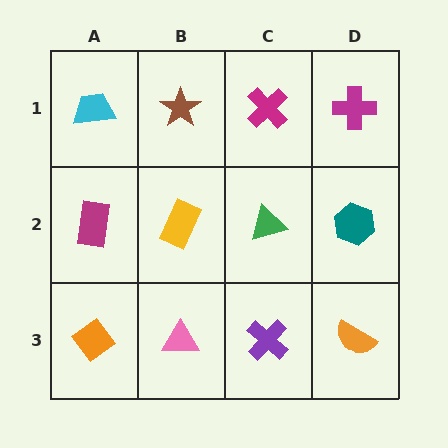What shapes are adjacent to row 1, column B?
A yellow rectangle (row 2, column B), a cyan trapezoid (row 1, column A), a magenta cross (row 1, column C).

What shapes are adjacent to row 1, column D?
A teal hexagon (row 2, column D), a magenta cross (row 1, column C).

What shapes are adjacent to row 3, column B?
A yellow rectangle (row 2, column B), an orange diamond (row 3, column A), a purple cross (row 3, column C).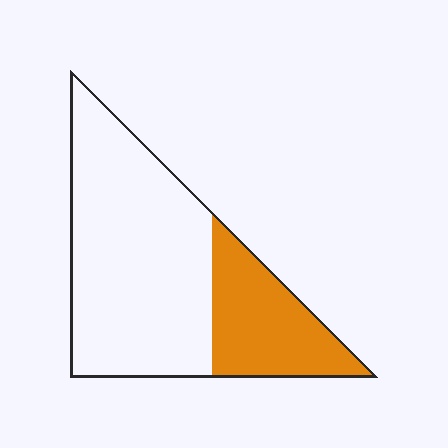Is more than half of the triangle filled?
No.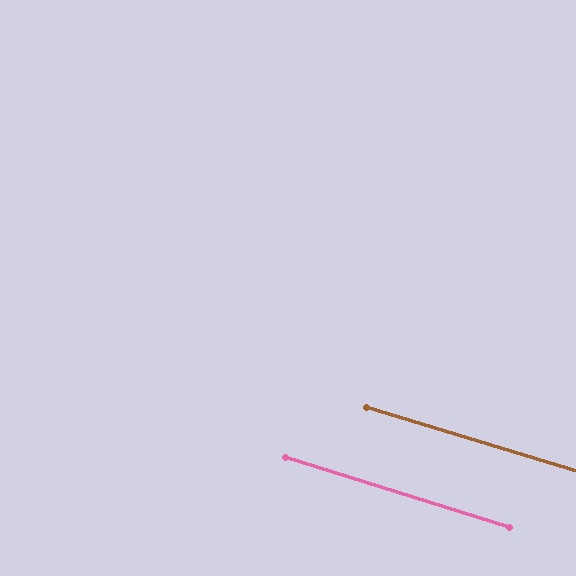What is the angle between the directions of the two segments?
Approximately 0 degrees.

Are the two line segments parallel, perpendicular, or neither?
Parallel — their directions differ by only 0.2°.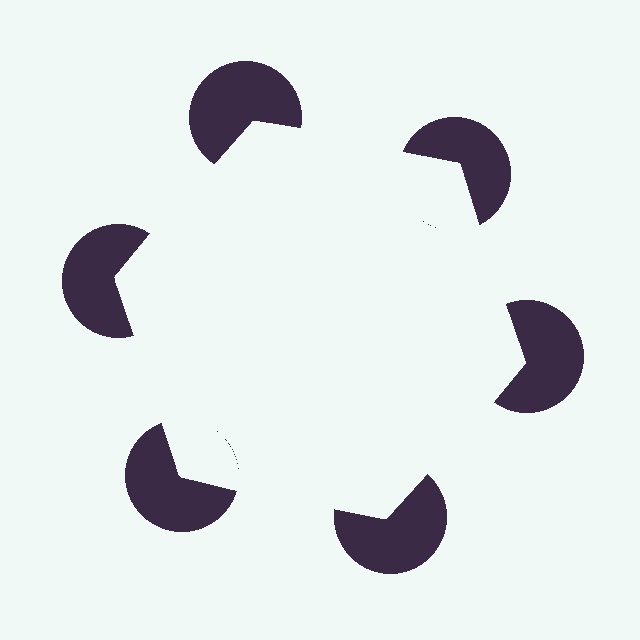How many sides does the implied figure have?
6 sides.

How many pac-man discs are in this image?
There are 6 — one at each vertex of the illusory hexagon.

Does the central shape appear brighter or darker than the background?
It typically appears slightly brighter than the background, even though no actual brightness change is drawn.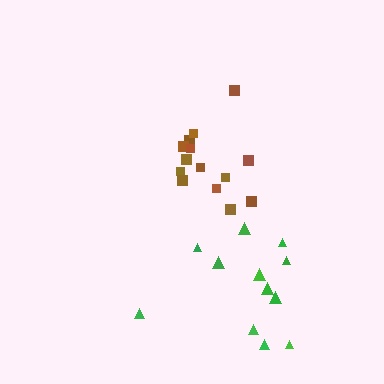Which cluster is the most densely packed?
Brown.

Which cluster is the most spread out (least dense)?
Green.